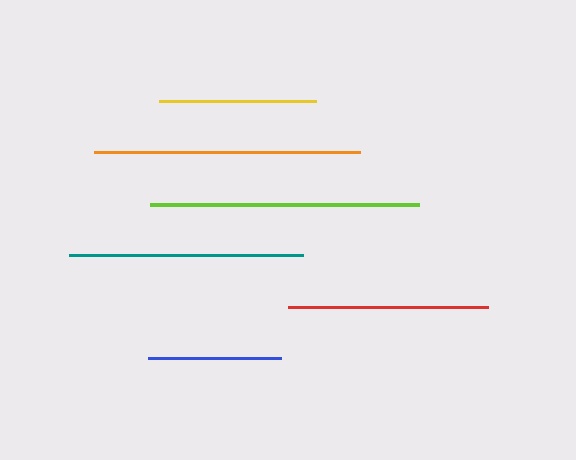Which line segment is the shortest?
The blue line is the shortest at approximately 133 pixels.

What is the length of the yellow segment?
The yellow segment is approximately 157 pixels long.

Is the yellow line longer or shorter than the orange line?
The orange line is longer than the yellow line.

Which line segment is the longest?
The lime line is the longest at approximately 270 pixels.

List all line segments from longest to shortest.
From longest to shortest: lime, orange, teal, red, yellow, blue.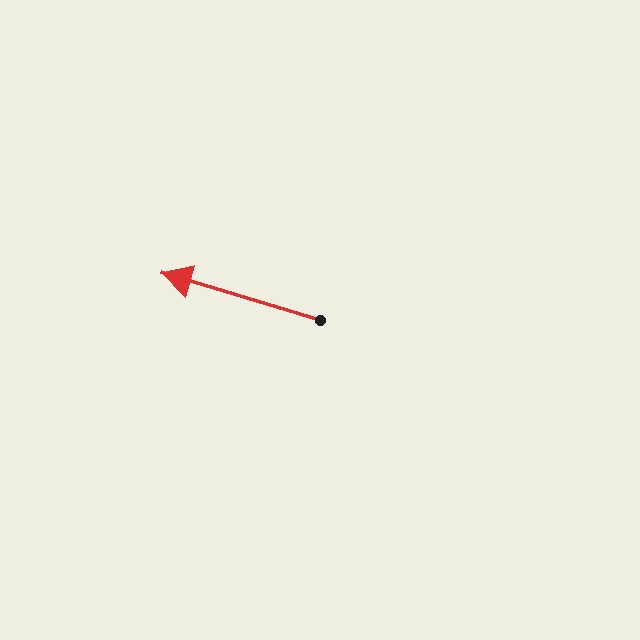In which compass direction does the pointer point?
West.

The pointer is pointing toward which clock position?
Roughly 10 o'clock.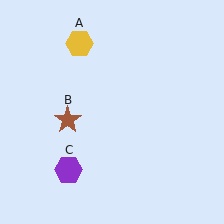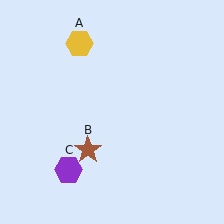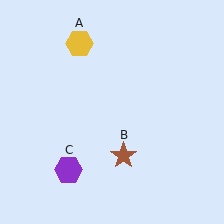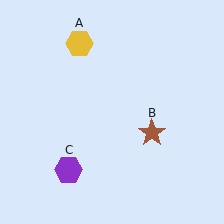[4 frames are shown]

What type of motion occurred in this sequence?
The brown star (object B) rotated counterclockwise around the center of the scene.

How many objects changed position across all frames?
1 object changed position: brown star (object B).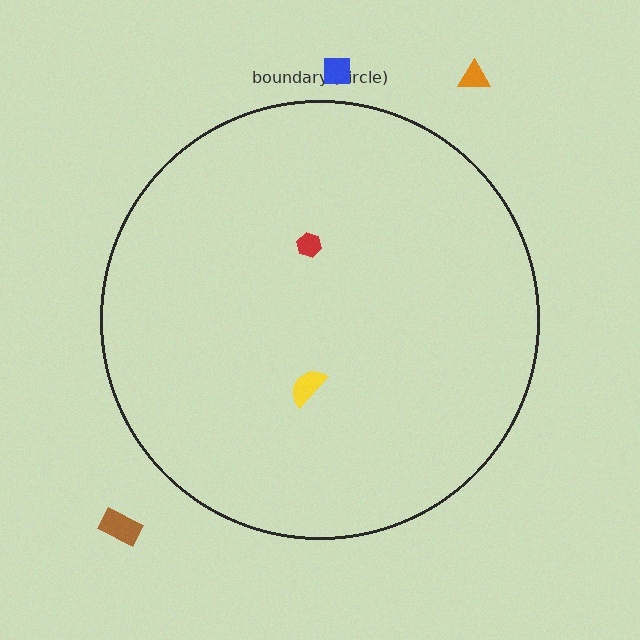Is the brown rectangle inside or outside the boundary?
Outside.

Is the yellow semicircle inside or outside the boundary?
Inside.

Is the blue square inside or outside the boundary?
Outside.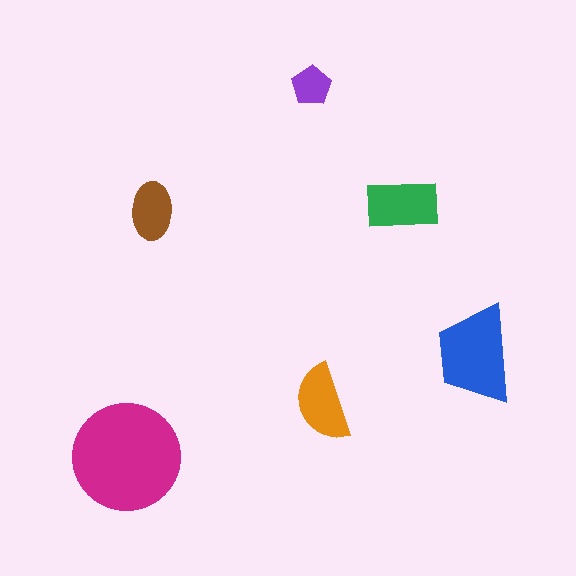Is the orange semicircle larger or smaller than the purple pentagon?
Larger.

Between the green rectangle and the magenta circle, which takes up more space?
The magenta circle.